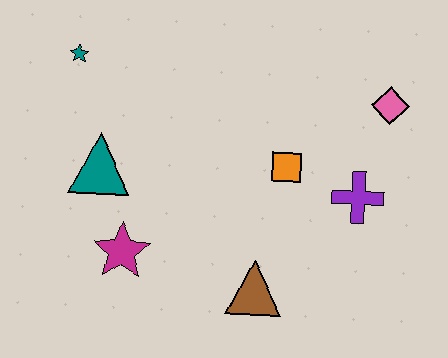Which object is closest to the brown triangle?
The orange square is closest to the brown triangle.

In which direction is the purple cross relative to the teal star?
The purple cross is to the right of the teal star.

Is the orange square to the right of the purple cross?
No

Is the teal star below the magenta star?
No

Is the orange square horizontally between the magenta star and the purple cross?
Yes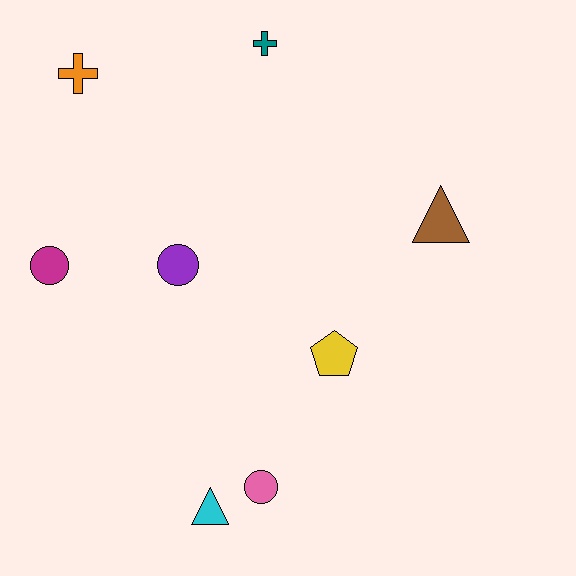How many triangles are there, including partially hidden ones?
There are 2 triangles.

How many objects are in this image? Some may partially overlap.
There are 8 objects.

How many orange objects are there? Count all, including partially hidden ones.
There is 1 orange object.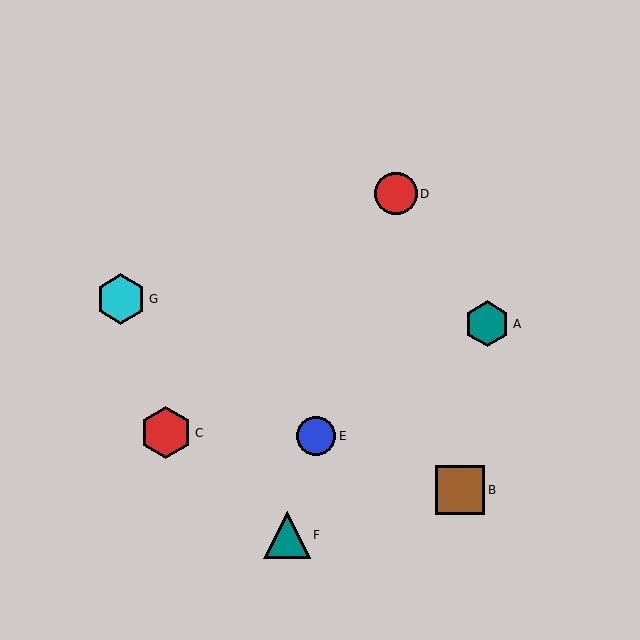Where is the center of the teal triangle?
The center of the teal triangle is at (287, 535).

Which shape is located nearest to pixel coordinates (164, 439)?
The red hexagon (labeled C) at (166, 433) is nearest to that location.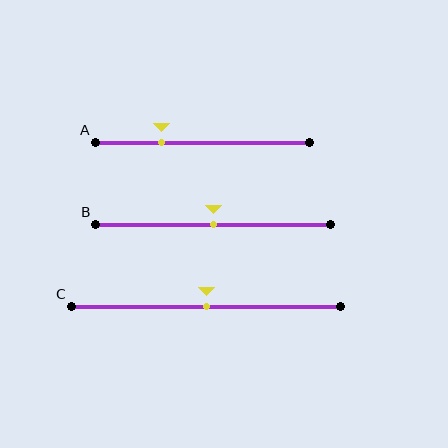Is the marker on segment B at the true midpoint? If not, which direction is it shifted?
Yes, the marker on segment B is at the true midpoint.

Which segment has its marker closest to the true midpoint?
Segment B has its marker closest to the true midpoint.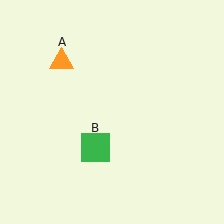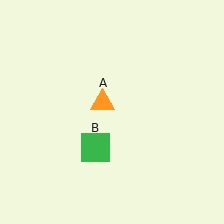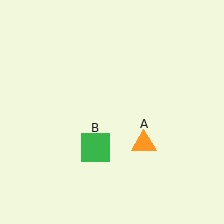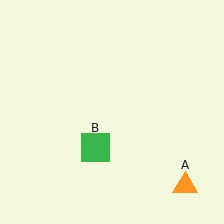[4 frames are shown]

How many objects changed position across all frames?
1 object changed position: orange triangle (object A).